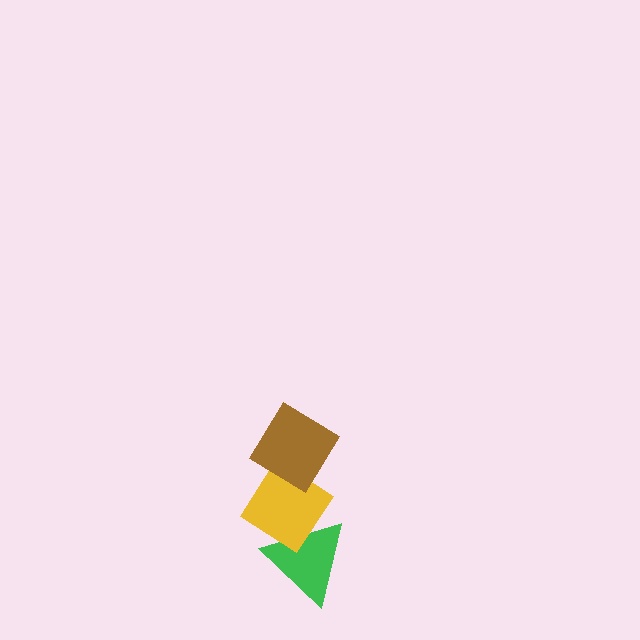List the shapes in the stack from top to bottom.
From top to bottom: the brown diamond, the yellow diamond, the green triangle.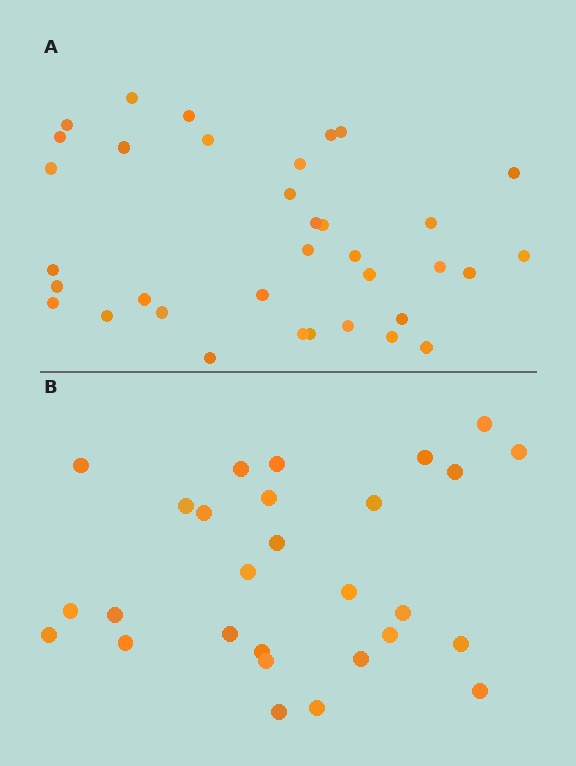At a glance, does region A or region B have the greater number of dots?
Region A (the top region) has more dots.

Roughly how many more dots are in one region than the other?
Region A has roughly 8 or so more dots than region B.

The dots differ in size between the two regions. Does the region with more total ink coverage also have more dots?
No. Region B has more total ink coverage because its dots are larger, but region A actually contains more individual dots. Total area can be misleading — the number of items is what matters here.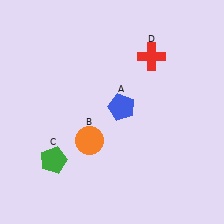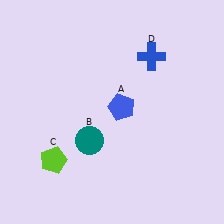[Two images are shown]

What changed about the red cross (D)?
In Image 1, D is red. In Image 2, it changed to blue.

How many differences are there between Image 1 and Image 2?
There are 3 differences between the two images.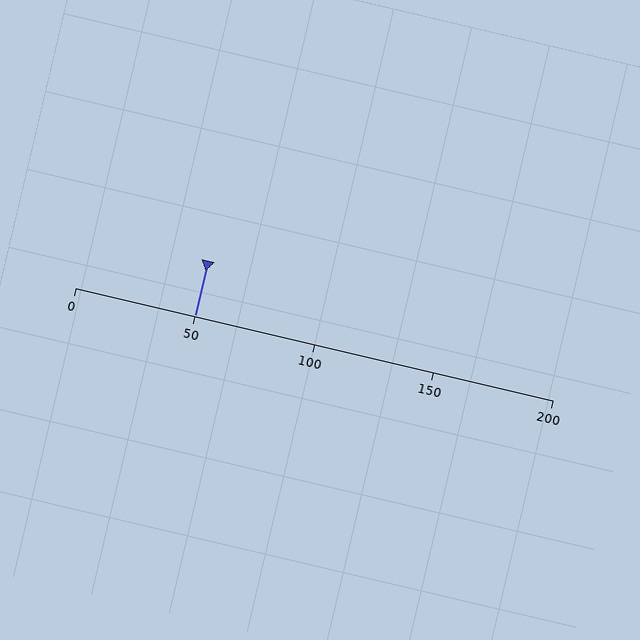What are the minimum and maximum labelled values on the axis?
The axis runs from 0 to 200.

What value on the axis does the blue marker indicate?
The marker indicates approximately 50.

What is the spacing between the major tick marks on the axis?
The major ticks are spaced 50 apart.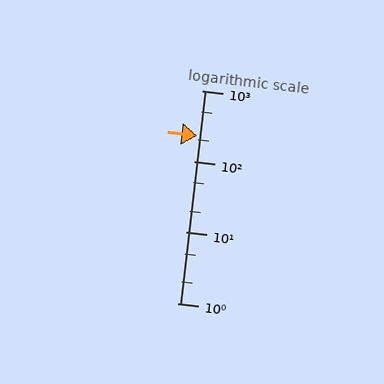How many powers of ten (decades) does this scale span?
The scale spans 3 decades, from 1 to 1000.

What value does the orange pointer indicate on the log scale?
The pointer indicates approximately 230.